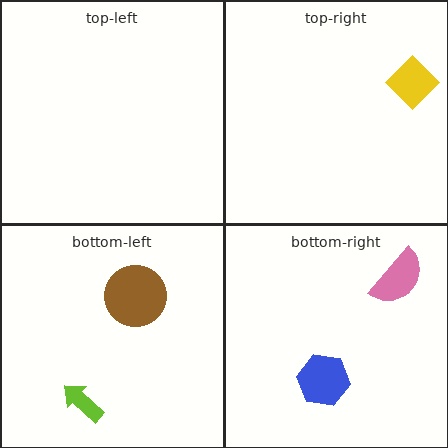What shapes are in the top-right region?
The yellow diamond.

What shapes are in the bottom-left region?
The brown circle, the lime arrow.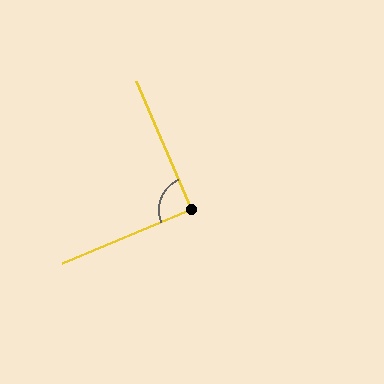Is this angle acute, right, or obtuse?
It is approximately a right angle.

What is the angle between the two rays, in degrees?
Approximately 89 degrees.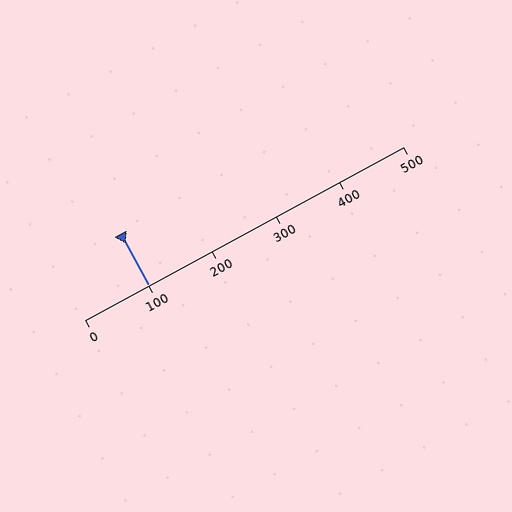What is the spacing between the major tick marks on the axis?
The major ticks are spaced 100 apart.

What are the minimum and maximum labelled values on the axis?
The axis runs from 0 to 500.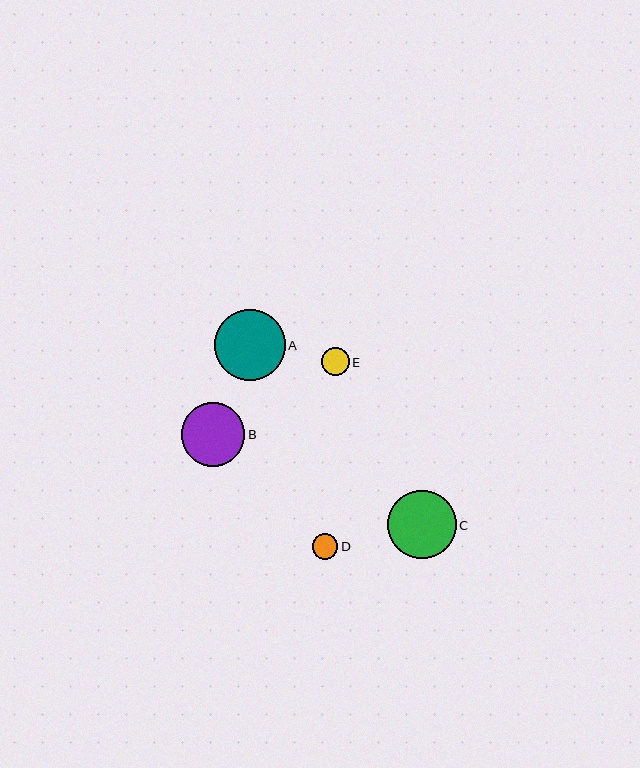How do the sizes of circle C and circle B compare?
Circle C and circle B are approximately the same size.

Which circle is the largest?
Circle A is the largest with a size of approximately 71 pixels.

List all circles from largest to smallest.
From largest to smallest: A, C, B, E, D.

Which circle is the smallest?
Circle D is the smallest with a size of approximately 25 pixels.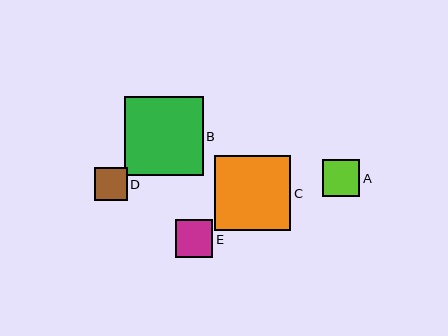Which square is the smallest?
Square D is the smallest with a size of approximately 33 pixels.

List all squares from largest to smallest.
From largest to smallest: B, C, E, A, D.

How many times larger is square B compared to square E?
Square B is approximately 2.1 times the size of square E.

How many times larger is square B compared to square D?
Square B is approximately 2.4 times the size of square D.